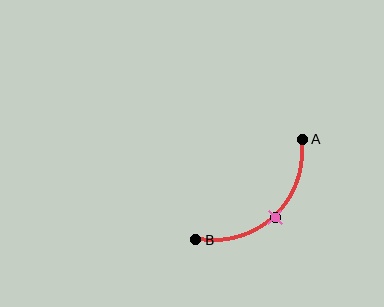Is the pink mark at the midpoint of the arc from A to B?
Yes. The pink mark lies on the arc at equal arc-length from both A and B — it is the arc midpoint.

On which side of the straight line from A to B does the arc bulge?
The arc bulges below and to the right of the straight line connecting A and B.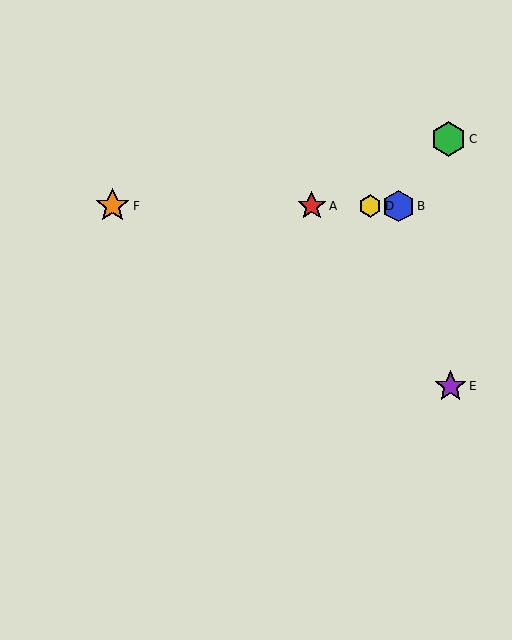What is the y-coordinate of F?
Object F is at y≈206.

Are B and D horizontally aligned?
Yes, both are at y≈206.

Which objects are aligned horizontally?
Objects A, B, D, F are aligned horizontally.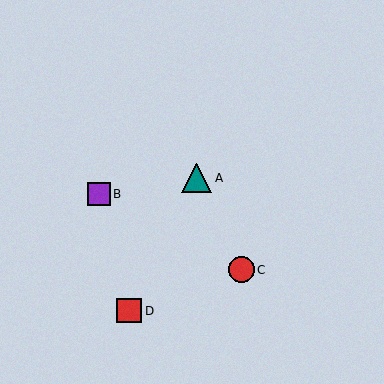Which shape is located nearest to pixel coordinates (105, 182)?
The purple square (labeled B) at (99, 194) is nearest to that location.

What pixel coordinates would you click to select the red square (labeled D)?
Click at (129, 311) to select the red square D.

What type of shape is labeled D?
Shape D is a red square.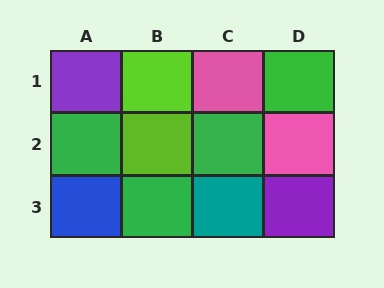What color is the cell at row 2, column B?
Lime.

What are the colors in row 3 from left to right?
Blue, green, teal, purple.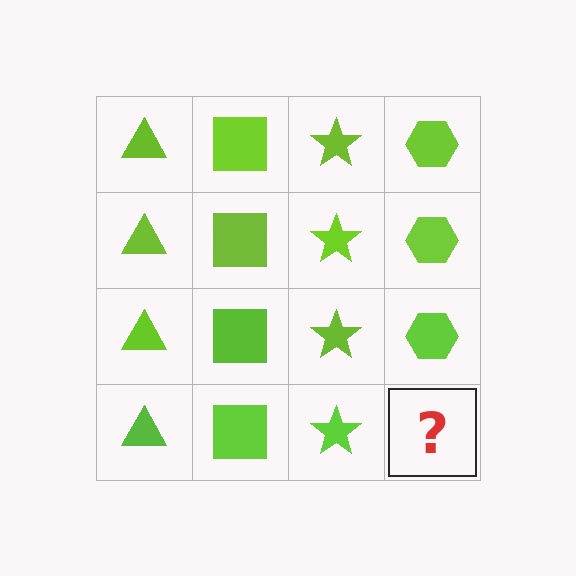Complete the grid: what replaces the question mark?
The question mark should be replaced with a lime hexagon.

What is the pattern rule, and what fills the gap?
The rule is that each column has a consistent shape. The gap should be filled with a lime hexagon.